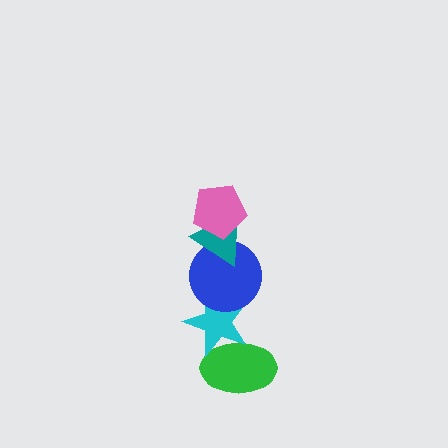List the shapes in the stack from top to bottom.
From top to bottom: the pink pentagon, the teal triangle, the blue circle, the cyan star, the green ellipse.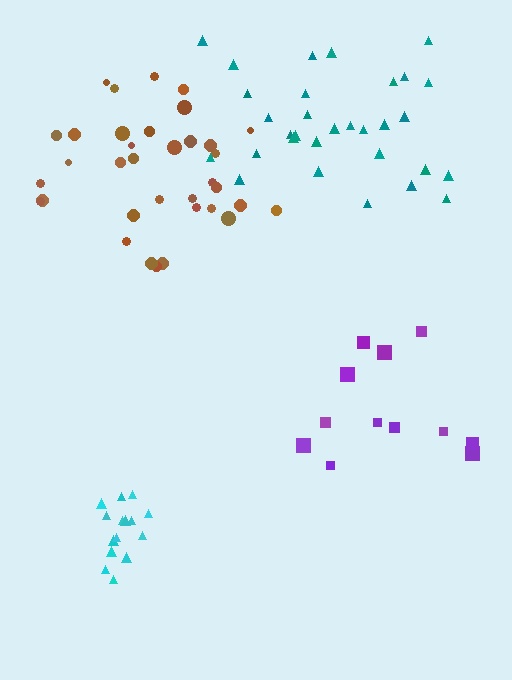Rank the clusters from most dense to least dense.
cyan, brown, teal, purple.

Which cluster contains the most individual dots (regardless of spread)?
Brown (35).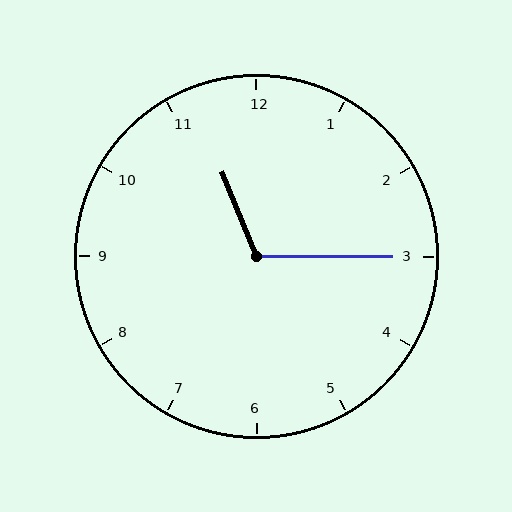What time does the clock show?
11:15.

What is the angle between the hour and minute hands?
Approximately 112 degrees.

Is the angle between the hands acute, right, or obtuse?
It is obtuse.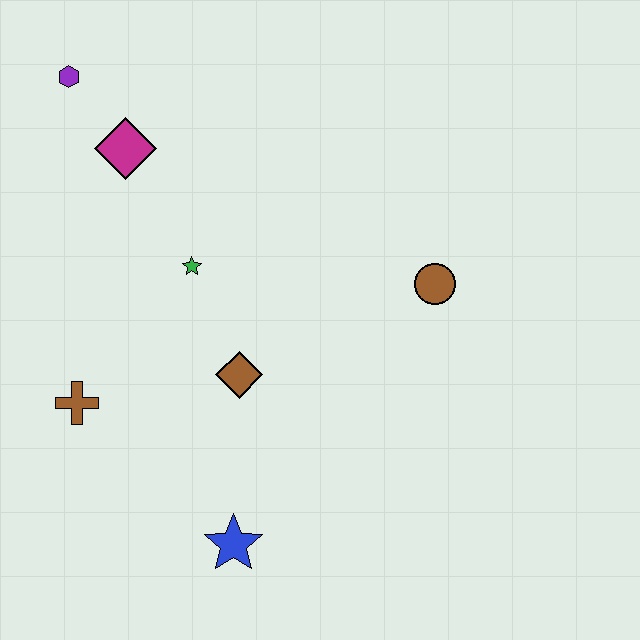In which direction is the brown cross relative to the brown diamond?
The brown cross is to the left of the brown diamond.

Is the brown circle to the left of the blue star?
No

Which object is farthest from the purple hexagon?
The blue star is farthest from the purple hexagon.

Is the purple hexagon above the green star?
Yes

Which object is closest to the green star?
The brown diamond is closest to the green star.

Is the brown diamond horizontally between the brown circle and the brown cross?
Yes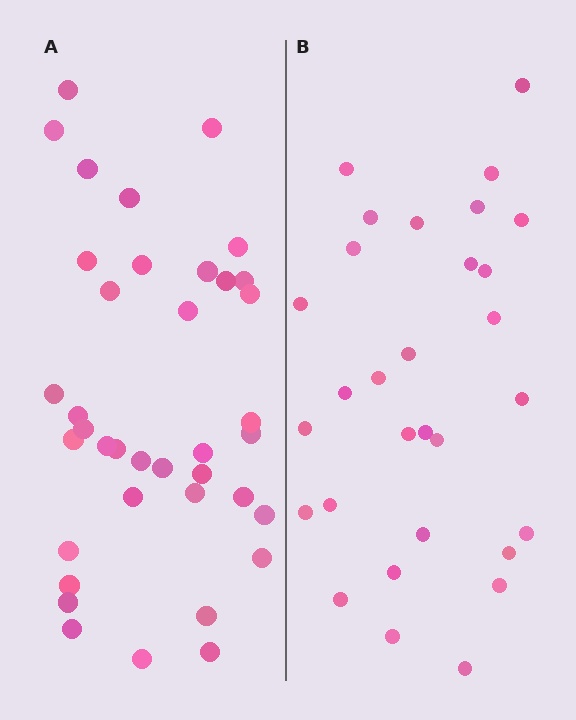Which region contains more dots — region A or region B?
Region A (the left region) has more dots.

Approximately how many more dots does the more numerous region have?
Region A has roughly 8 or so more dots than region B.